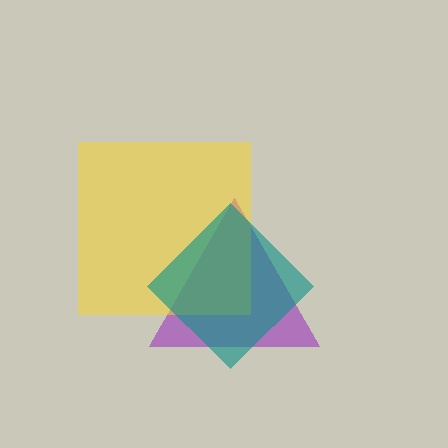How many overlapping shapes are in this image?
There are 3 overlapping shapes in the image.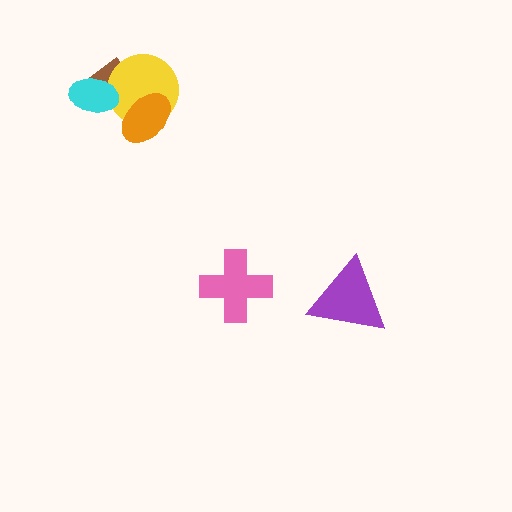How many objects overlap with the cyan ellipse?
2 objects overlap with the cyan ellipse.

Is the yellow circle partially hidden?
Yes, it is partially covered by another shape.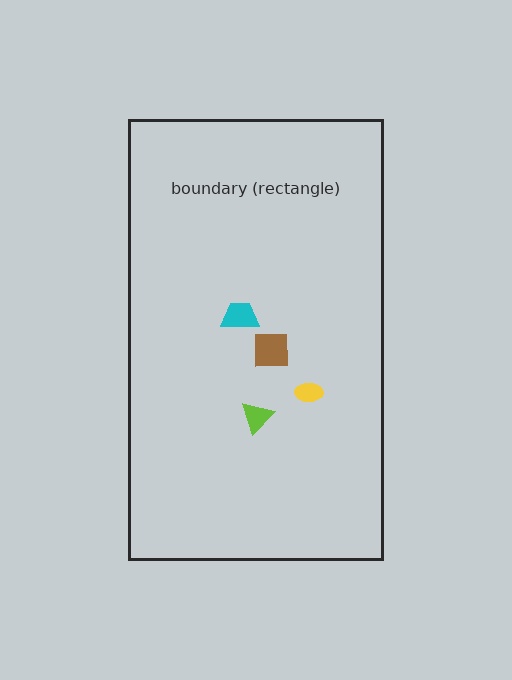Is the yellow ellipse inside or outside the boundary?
Inside.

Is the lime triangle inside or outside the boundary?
Inside.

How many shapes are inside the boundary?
4 inside, 0 outside.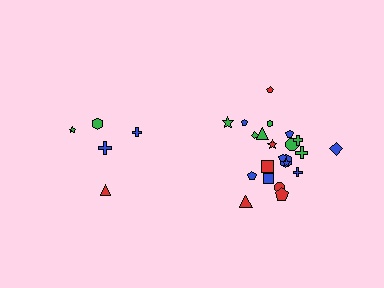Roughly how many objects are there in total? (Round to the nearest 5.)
Roughly 25 objects in total.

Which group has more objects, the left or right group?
The right group.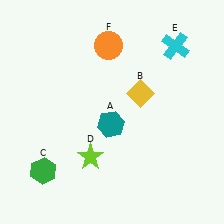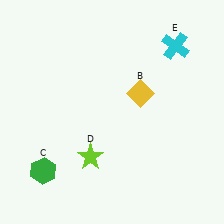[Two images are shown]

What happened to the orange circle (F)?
The orange circle (F) was removed in Image 2. It was in the top-left area of Image 1.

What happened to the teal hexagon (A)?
The teal hexagon (A) was removed in Image 2. It was in the bottom-left area of Image 1.